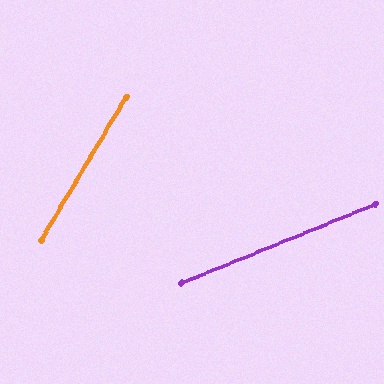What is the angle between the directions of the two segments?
Approximately 37 degrees.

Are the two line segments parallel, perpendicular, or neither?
Neither parallel nor perpendicular — they differ by about 37°.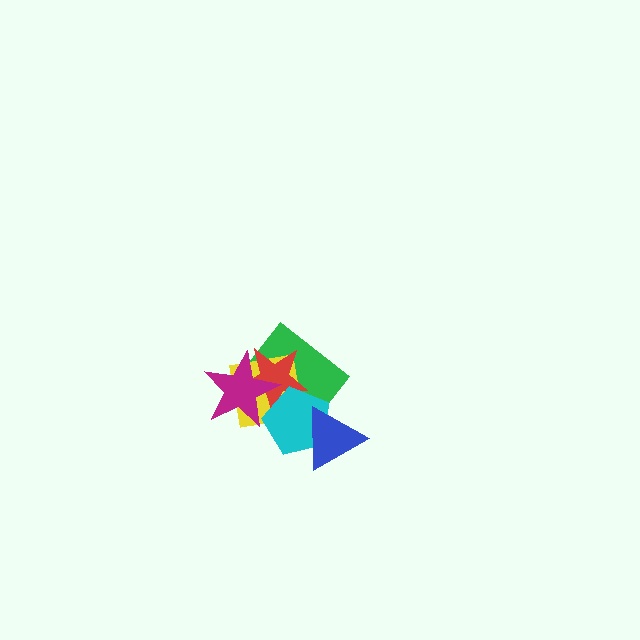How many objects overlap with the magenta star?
4 objects overlap with the magenta star.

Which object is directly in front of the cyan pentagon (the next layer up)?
The blue triangle is directly in front of the cyan pentagon.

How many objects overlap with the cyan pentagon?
5 objects overlap with the cyan pentagon.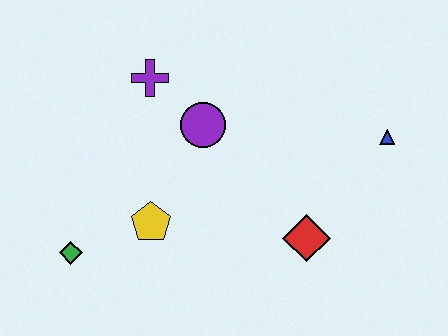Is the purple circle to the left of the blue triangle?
Yes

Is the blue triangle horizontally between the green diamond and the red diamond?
No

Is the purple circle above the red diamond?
Yes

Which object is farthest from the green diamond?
The blue triangle is farthest from the green diamond.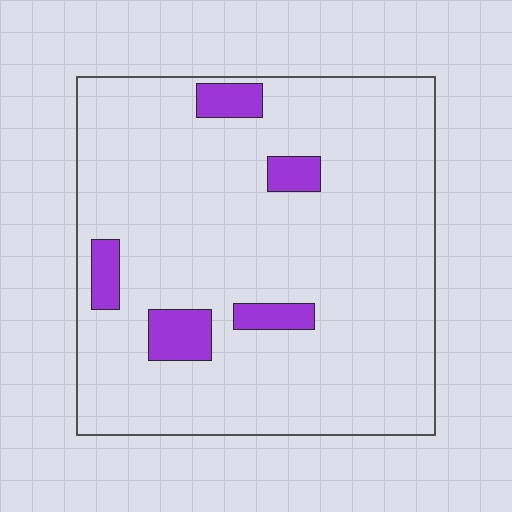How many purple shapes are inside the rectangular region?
5.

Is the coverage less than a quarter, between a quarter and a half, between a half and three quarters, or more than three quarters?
Less than a quarter.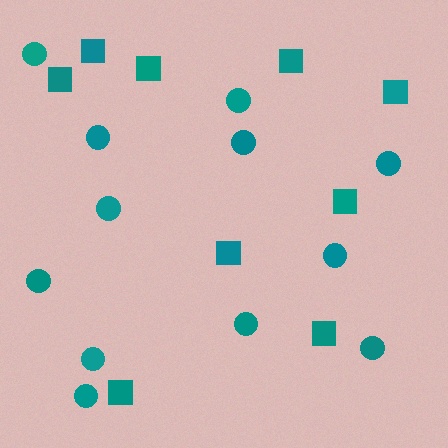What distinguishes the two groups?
There are 2 groups: one group of circles (12) and one group of squares (9).